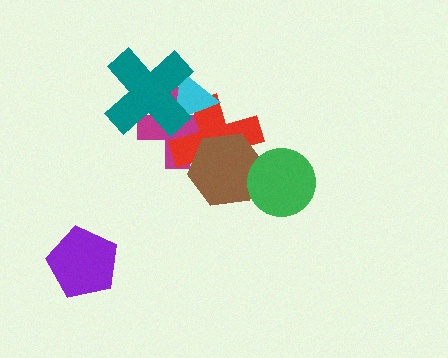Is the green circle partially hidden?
No, no other shape covers it.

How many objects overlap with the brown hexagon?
3 objects overlap with the brown hexagon.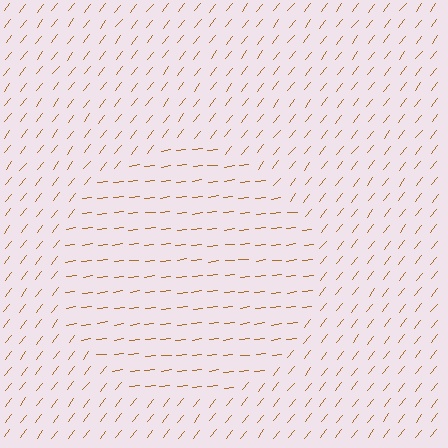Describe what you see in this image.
The image is filled with small brown line segments. A circle region in the image has lines oriented differently from the surrounding lines, creating a visible texture boundary.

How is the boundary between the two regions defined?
The boundary is defined purely by a change in line orientation (approximately 45 degrees difference). All lines are the same color and thickness.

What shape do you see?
I see a circle.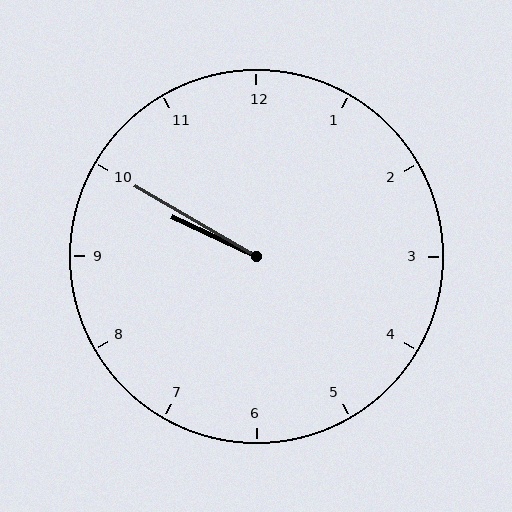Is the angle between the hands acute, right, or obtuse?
It is acute.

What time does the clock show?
9:50.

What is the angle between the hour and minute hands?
Approximately 5 degrees.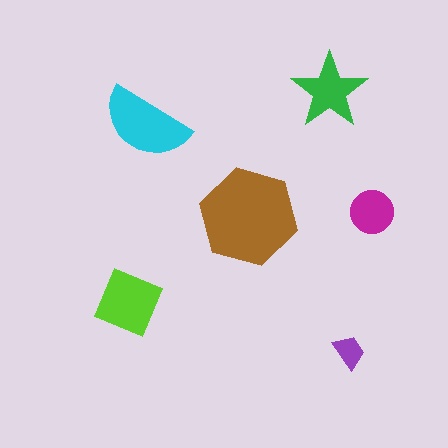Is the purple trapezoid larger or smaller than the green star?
Smaller.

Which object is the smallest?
The purple trapezoid.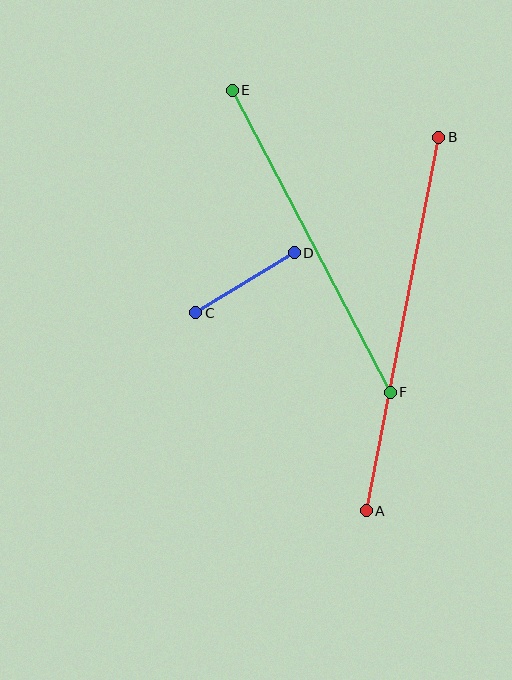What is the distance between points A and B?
The distance is approximately 380 pixels.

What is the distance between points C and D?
The distance is approximately 115 pixels.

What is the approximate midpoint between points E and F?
The midpoint is at approximately (311, 241) pixels.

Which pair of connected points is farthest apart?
Points A and B are farthest apart.